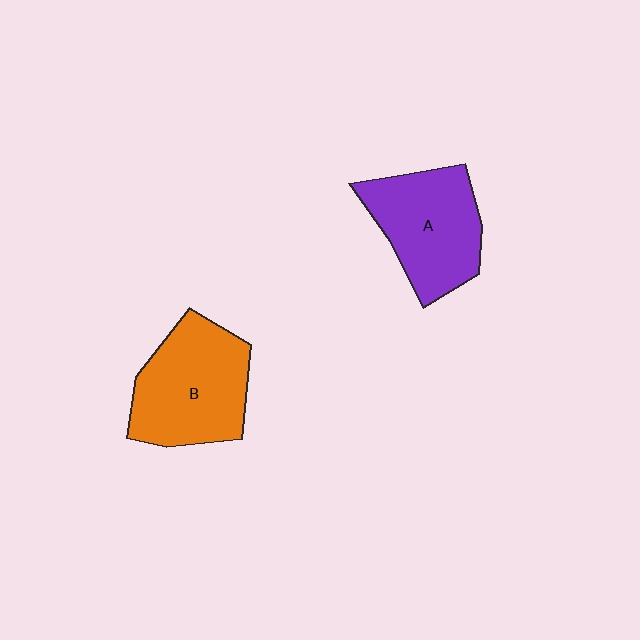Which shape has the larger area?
Shape B (orange).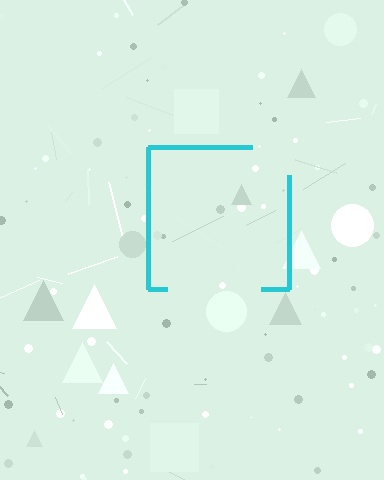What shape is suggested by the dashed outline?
The dashed outline suggests a square.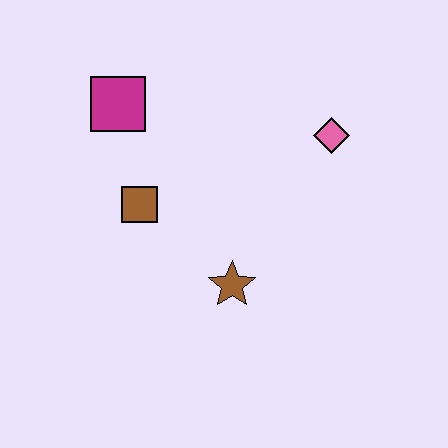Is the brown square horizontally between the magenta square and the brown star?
Yes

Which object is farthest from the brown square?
The pink diamond is farthest from the brown square.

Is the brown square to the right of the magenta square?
Yes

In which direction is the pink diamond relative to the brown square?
The pink diamond is to the right of the brown square.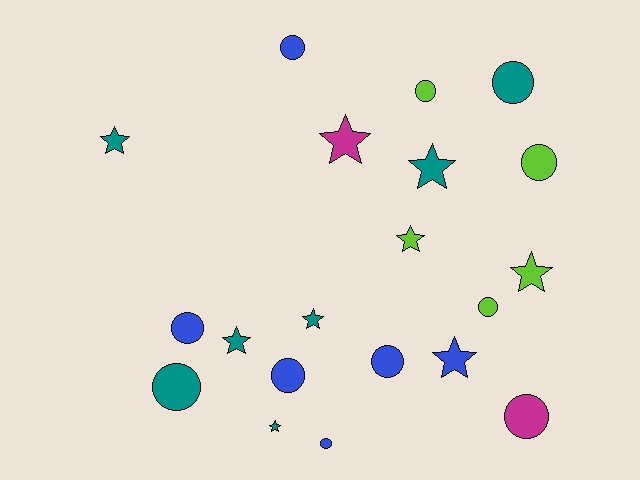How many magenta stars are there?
There is 1 magenta star.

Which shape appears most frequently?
Circle, with 11 objects.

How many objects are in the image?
There are 20 objects.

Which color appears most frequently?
Teal, with 7 objects.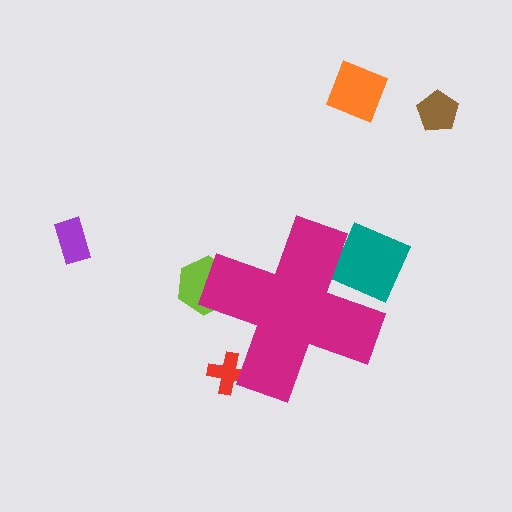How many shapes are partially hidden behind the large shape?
3 shapes are partially hidden.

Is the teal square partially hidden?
Yes, the teal square is partially hidden behind the magenta cross.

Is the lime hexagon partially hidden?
Yes, the lime hexagon is partially hidden behind the magenta cross.